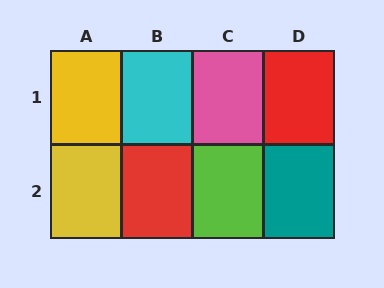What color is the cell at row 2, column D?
Teal.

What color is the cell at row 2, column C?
Lime.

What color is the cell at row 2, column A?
Yellow.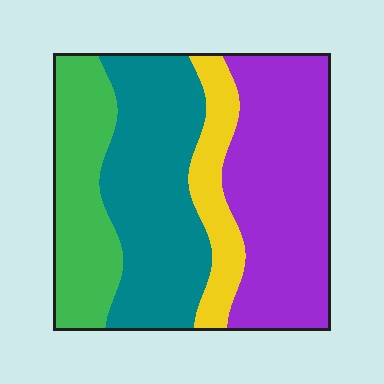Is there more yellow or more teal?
Teal.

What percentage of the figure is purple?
Purple covers about 35% of the figure.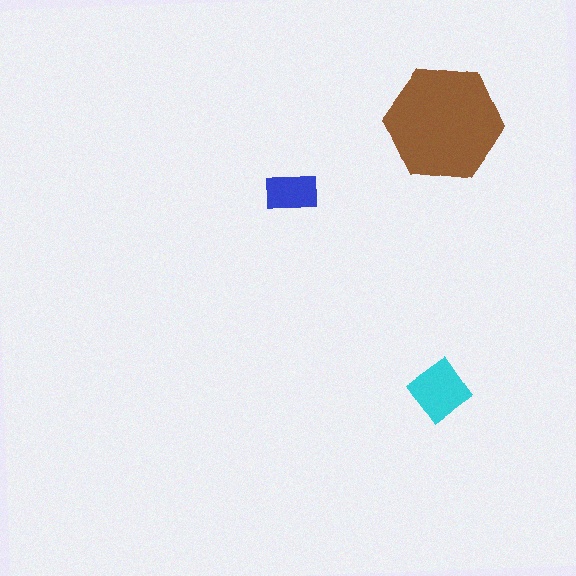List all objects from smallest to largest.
The blue rectangle, the cyan diamond, the brown hexagon.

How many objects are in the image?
There are 3 objects in the image.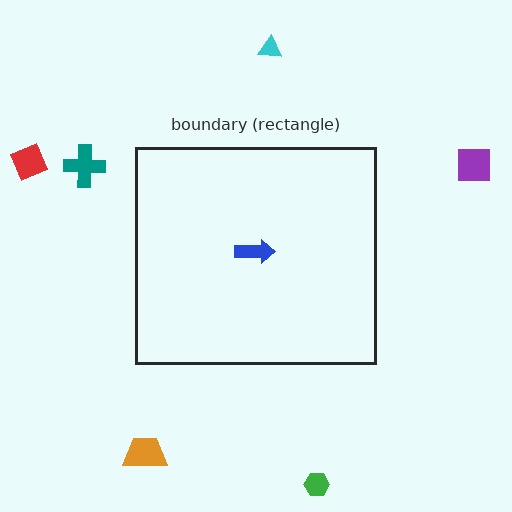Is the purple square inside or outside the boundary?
Outside.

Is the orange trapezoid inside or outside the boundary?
Outside.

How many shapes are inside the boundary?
1 inside, 6 outside.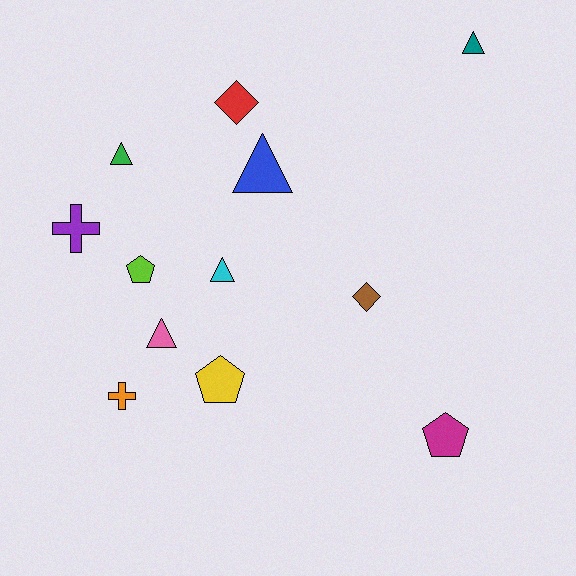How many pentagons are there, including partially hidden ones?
There are 3 pentagons.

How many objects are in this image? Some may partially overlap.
There are 12 objects.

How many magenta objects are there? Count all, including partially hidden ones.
There is 1 magenta object.